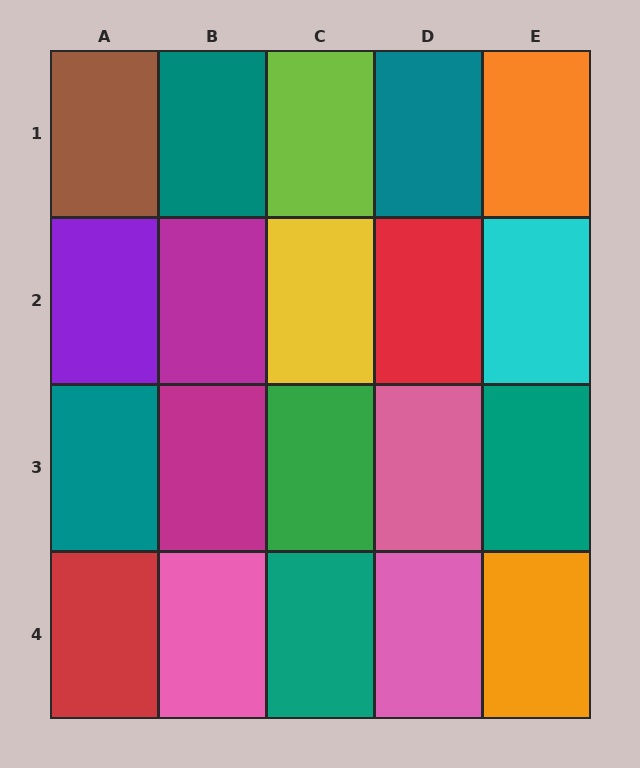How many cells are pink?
3 cells are pink.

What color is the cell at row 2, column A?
Purple.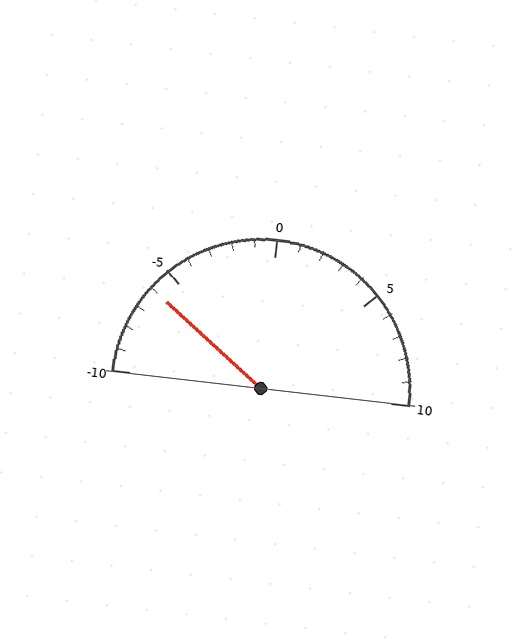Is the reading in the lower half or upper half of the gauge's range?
The reading is in the lower half of the range (-10 to 10).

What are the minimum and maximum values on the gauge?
The gauge ranges from -10 to 10.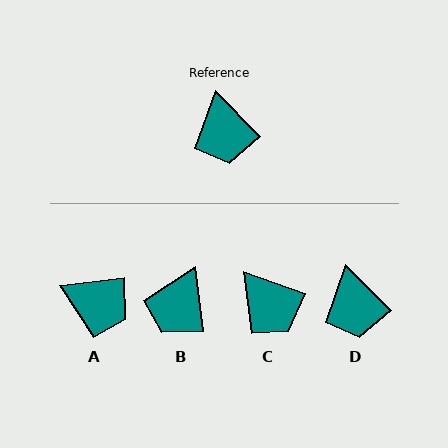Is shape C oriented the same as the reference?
No, it is off by about 26 degrees.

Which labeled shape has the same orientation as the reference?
D.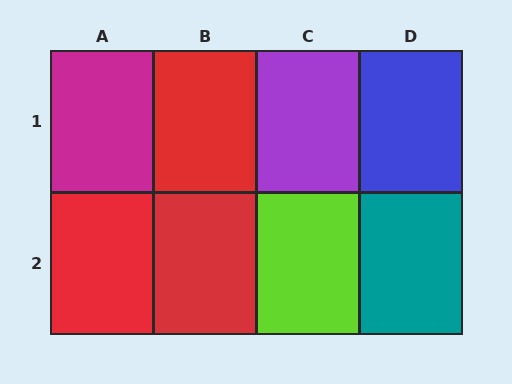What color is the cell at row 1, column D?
Blue.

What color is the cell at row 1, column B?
Red.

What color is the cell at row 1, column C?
Purple.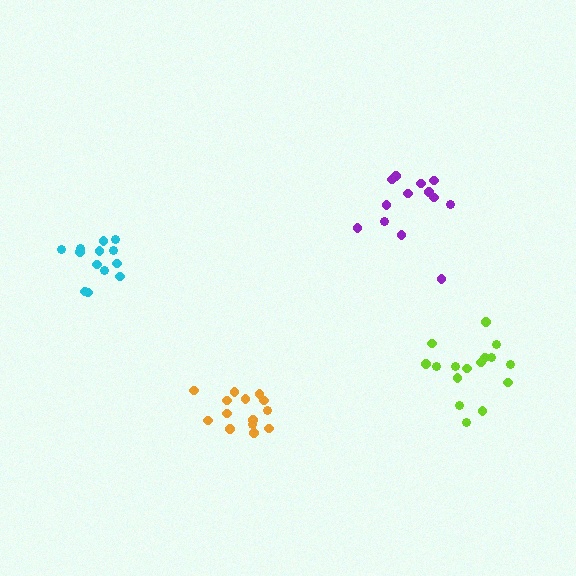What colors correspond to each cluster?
The clusters are colored: lime, purple, orange, cyan.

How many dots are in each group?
Group 1: 16 dots, Group 2: 13 dots, Group 3: 14 dots, Group 4: 13 dots (56 total).